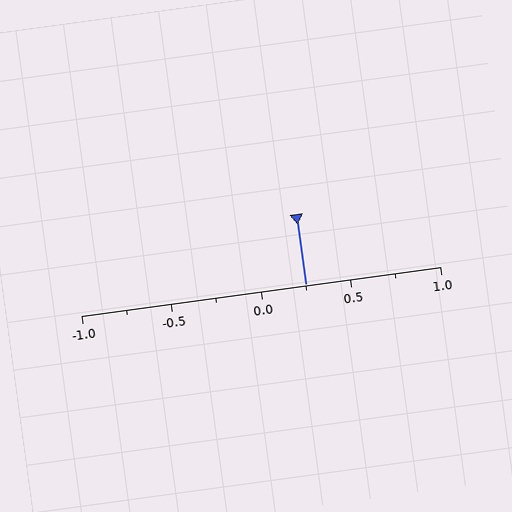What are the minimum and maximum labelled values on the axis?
The axis runs from -1.0 to 1.0.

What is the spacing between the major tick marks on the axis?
The major ticks are spaced 0.5 apart.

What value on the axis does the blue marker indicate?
The marker indicates approximately 0.25.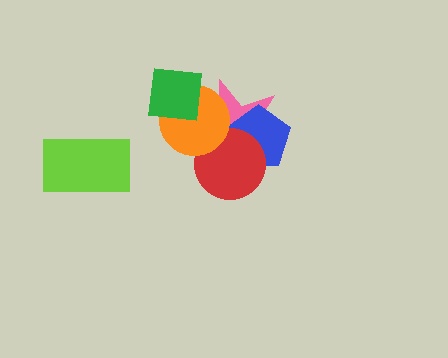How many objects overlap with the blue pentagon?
2 objects overlap with the blue pentagon.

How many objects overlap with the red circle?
3 objects overlap with the red circle.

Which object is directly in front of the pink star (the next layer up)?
The blue pentagon is directly in front of the pink star.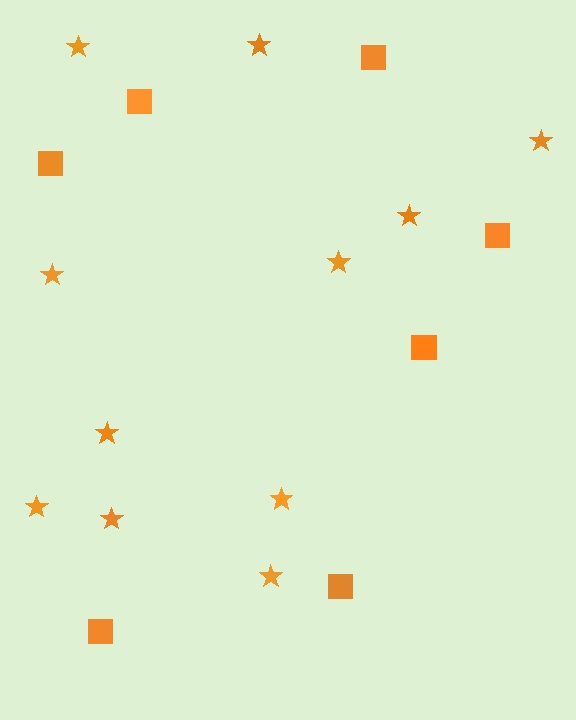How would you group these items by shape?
There are 2 groups: one group of squares (7) and one group of stars (11).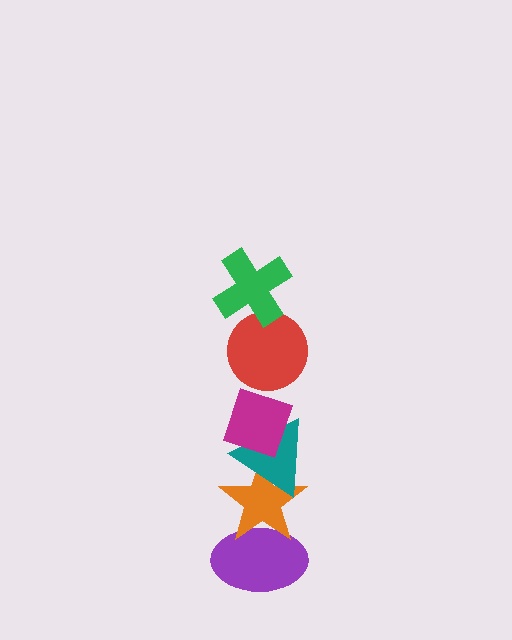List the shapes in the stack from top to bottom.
From top to bottom: the green cross, the red circle, the magenta diamond, the teal triangle, the orange star, the purple ellipse.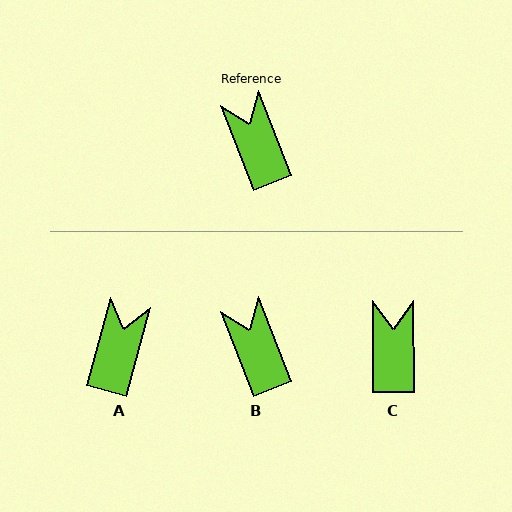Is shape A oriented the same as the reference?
No, it is off by about 36 degrees.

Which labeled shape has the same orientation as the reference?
B.